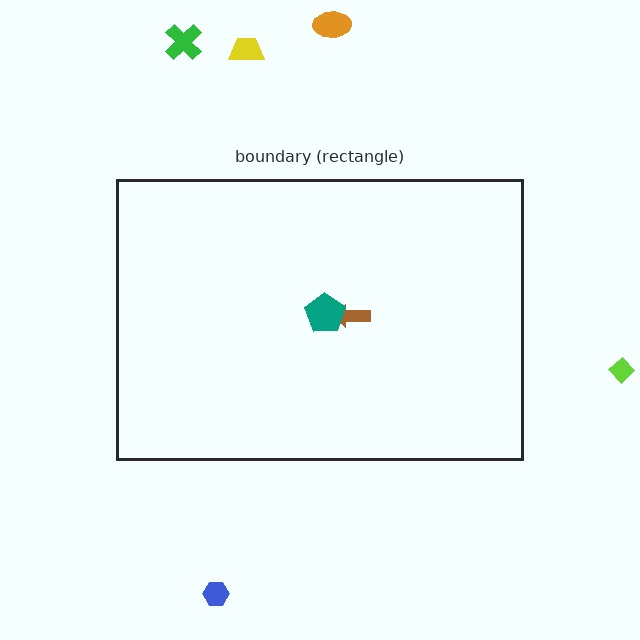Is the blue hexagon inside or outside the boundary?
Outside.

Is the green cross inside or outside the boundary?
Outside.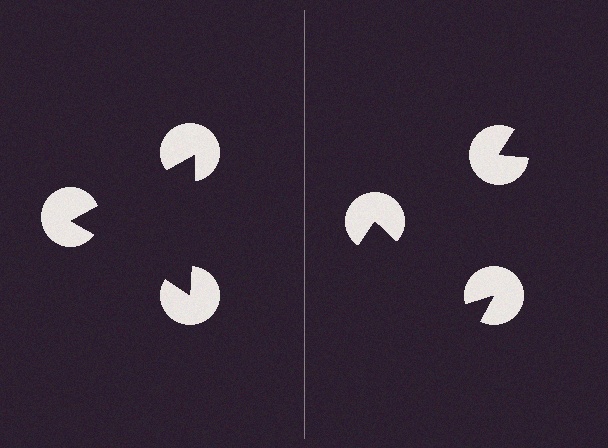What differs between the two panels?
The pac-man discs are positioned identically on both sides; only the wedge orientations differ. On the left they align to a triangle; on the right they are misaligned.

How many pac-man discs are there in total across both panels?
6 — 3 on each side.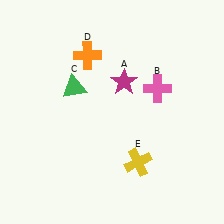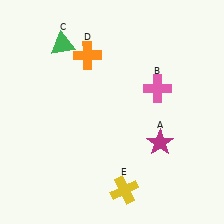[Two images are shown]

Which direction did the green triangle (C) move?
The green triangle (C) moved up.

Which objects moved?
The objects that moved are: the magenta star (A), the green triangle (C), the yellow cross (E).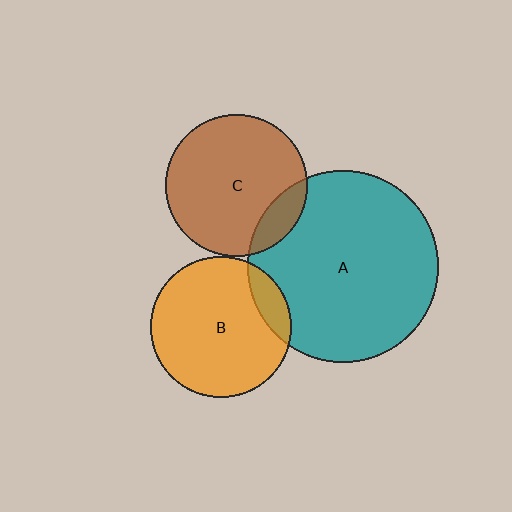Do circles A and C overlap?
Yes.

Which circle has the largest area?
Circle A (teal).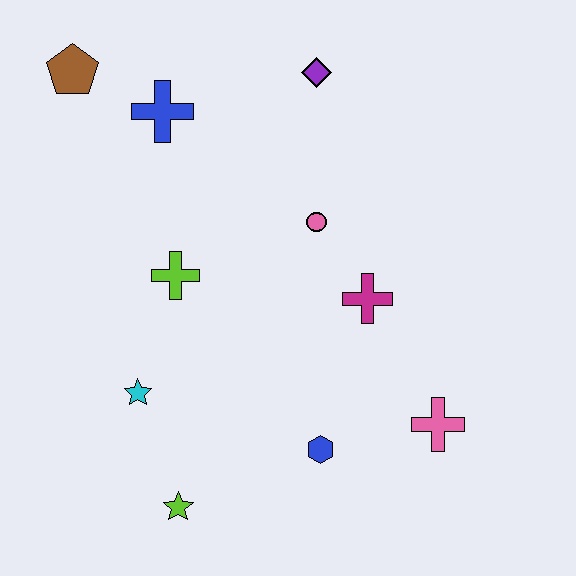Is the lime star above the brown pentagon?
No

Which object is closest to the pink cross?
The blue hexagon is closest to the pink cross.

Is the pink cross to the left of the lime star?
No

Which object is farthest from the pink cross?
The brown pentagon is farthest from the pink cross.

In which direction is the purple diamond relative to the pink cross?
The purple diamond is above the pink cross.